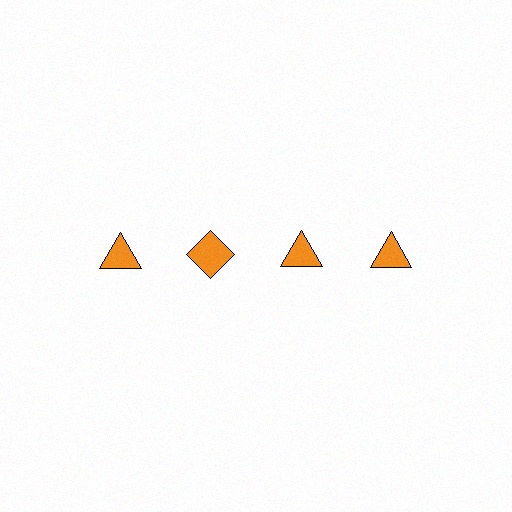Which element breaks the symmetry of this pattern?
The orange diamond in the top row, second from left column breaks the symmetry. All other shapes are orange triangles.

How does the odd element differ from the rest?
It has a different shape: diamond instead of triangle.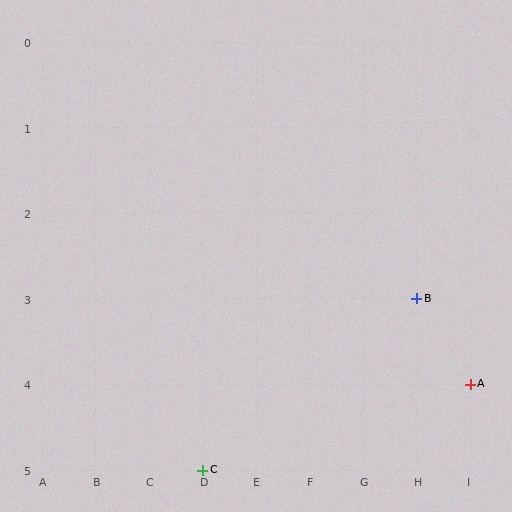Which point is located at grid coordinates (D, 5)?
Point C is at (D, 5).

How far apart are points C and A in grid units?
Points C and A are 5 columns and 1 row apart (about 5.1 grid units diagonally).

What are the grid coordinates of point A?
Point A is at grid coordinates (I, 4).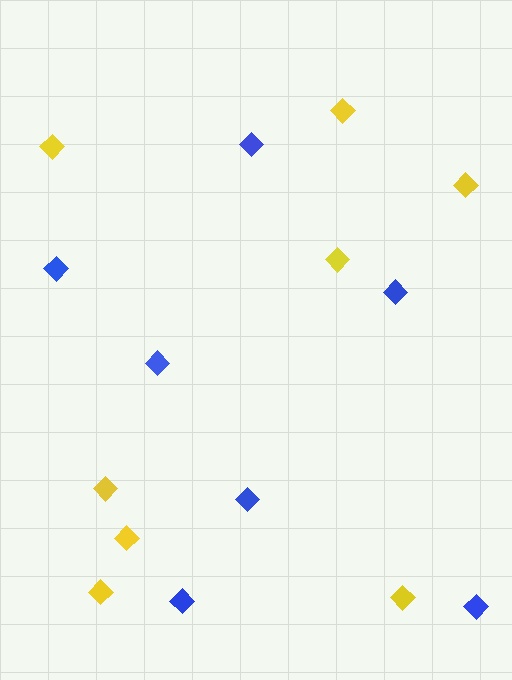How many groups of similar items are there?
There are 2 groups: one group of yellow diamonds (8) and one group of blue diamonds (7).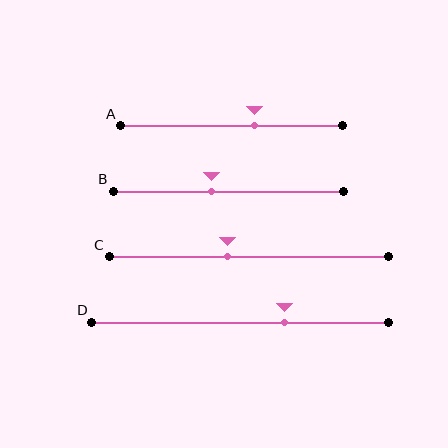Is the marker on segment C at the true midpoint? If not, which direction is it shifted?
No, the marker on segment C is shifted to the left by about 8% of the segment length.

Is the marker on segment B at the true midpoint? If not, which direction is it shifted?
No, the marker on segment B is shifted to the left by about 8% of the segment length.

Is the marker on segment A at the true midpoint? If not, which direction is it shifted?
No, the marker on segment A is shifted to the right by about 10% of the segment length.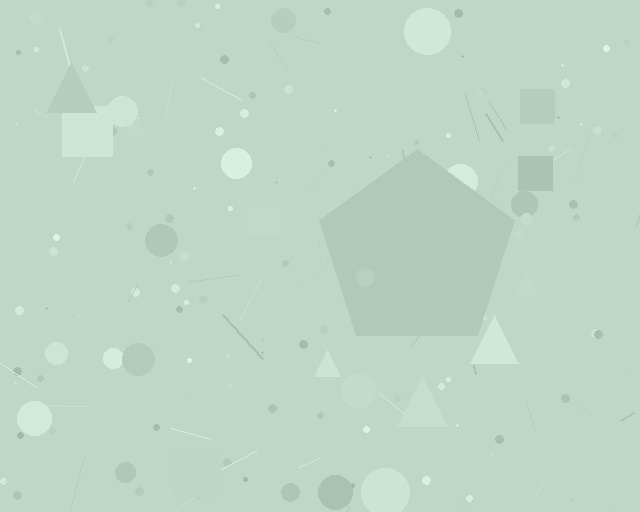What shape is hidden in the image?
A pentagon is hidden in the image.